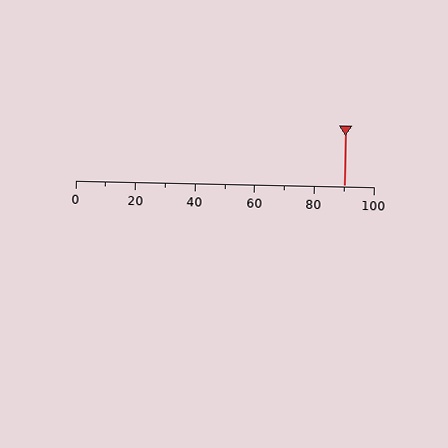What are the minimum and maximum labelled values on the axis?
The axis runs from 0 to 100.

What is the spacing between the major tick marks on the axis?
The major ticks are spaced 20 apart.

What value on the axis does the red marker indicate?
The marker indicates approximately 90.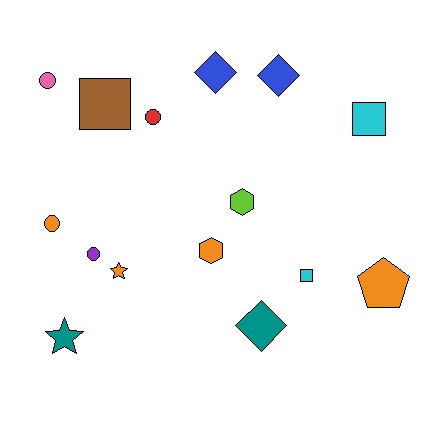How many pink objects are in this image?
There is 1 pink object.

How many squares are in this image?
There are 3 squares.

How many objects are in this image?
There are 15 objects.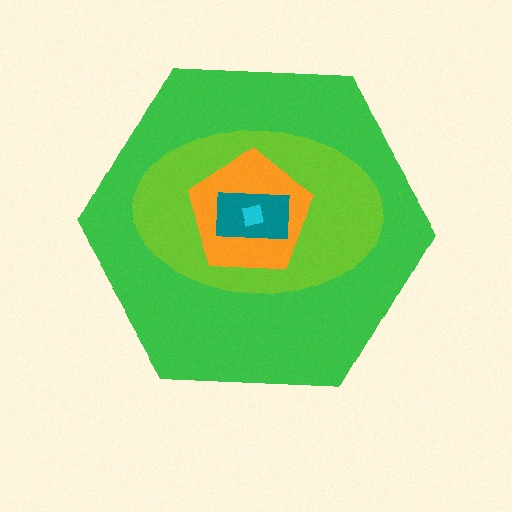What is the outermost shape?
The green hexagon.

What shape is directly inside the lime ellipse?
The orange pentagon.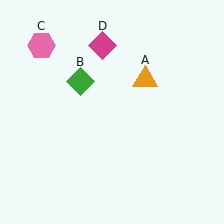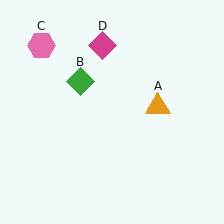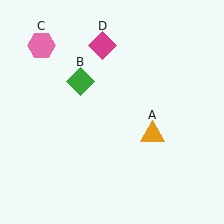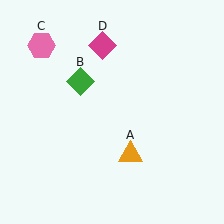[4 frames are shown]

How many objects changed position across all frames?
1 object changed position: orange triangle (object A).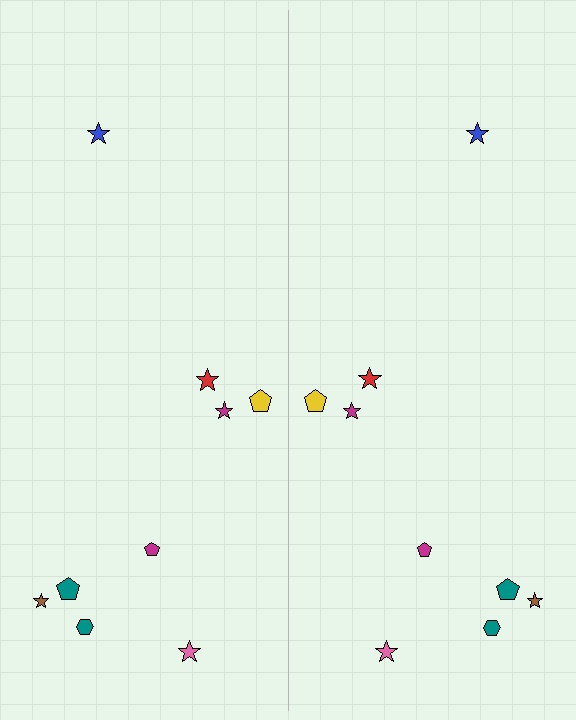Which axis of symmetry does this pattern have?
The pattern has a vertical axis of symmetry running through the center of the image.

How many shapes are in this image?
There are 18 shapes in this image.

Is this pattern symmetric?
Yes, this pattern has bilateral (reflection) symmetry.